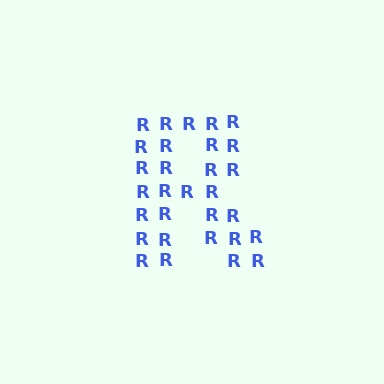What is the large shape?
The large shape is the letter R.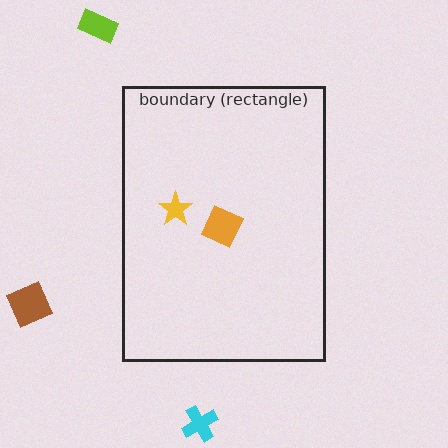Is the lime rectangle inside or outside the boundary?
Outside.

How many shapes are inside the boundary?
2 inside, 3 outside.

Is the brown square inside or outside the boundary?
Outside.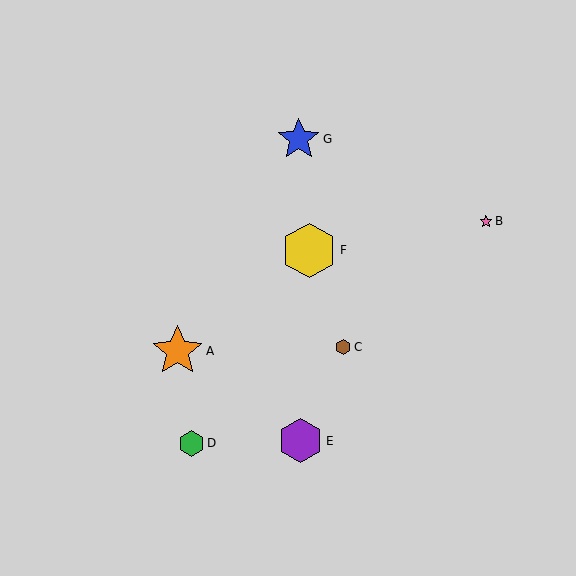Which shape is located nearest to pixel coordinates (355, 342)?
The brown hexagon (labeled C) at (343, 347) is nearest to that location.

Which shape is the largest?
The yellow hexagon (labeled F) is the largest.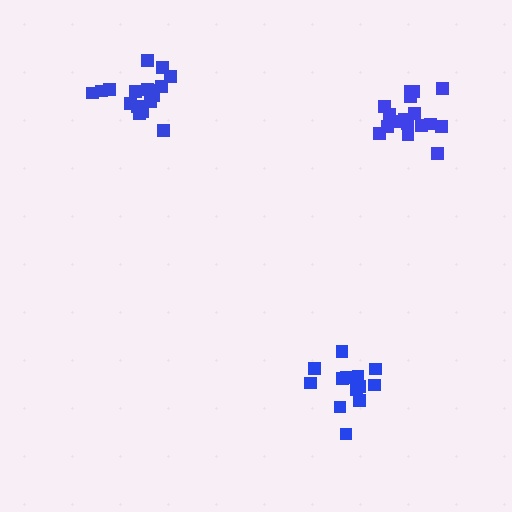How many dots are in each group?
Group 1: 17 dots, Group 2: 17 dots, Group 3: 16 dots (50 total).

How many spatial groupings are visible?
There are 3 spatial groupings.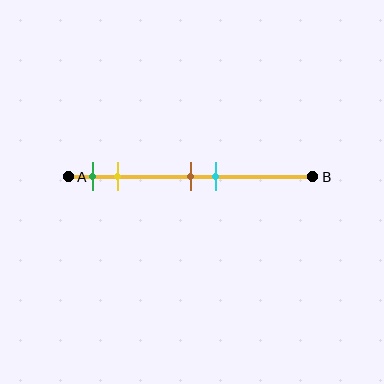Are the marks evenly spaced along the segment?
No, the marks are not evenly spaced.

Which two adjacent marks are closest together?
The brown and cyan marks are the closest adjacent pair.